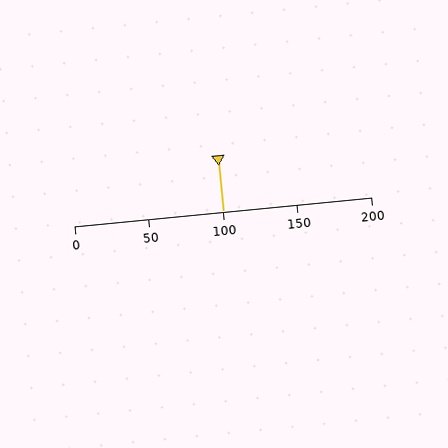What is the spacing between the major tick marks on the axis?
The major ticks are spaced 50 apart.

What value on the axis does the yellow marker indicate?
The marker indicates approximately 100.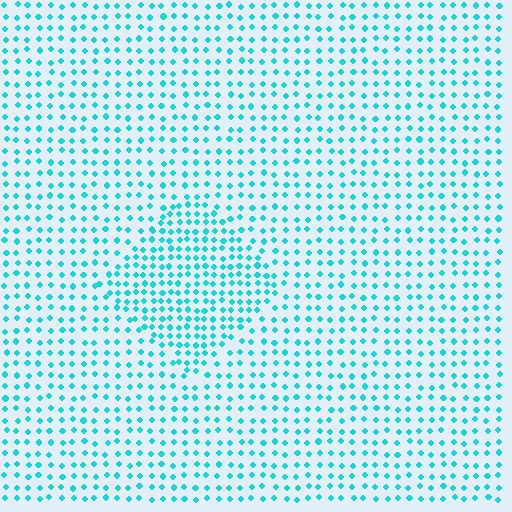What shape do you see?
I see a diamond.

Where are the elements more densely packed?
The elements are more densely packed inside the diamond boundary.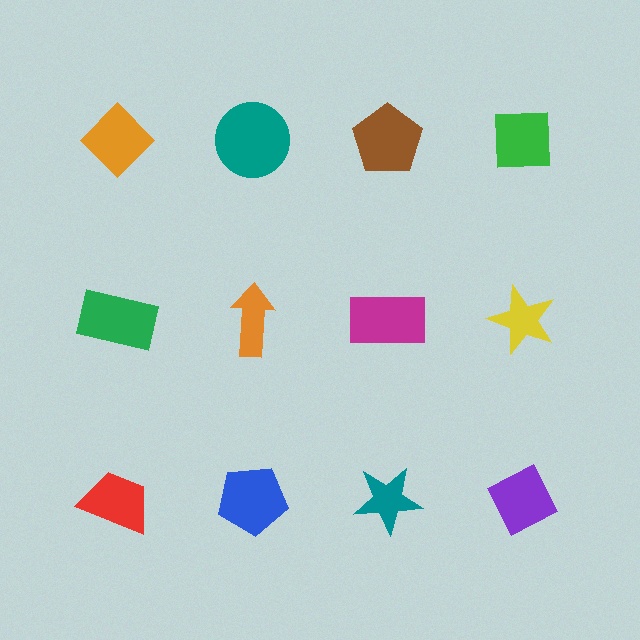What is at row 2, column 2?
An orange arrow.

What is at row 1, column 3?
A brown pentagon.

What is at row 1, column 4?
A green square.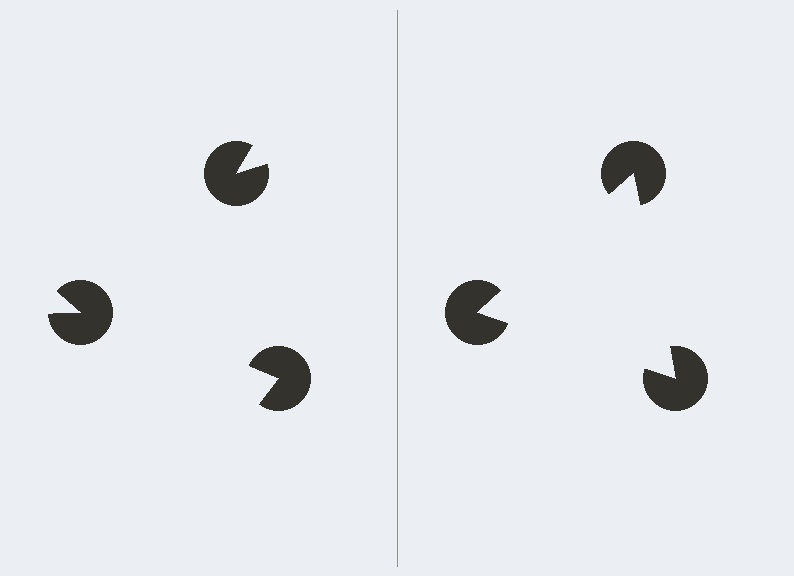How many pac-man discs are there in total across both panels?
6 — 3 on each side.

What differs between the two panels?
The pac-man discs are positioned identically on both sides; only the wedge orientations differ. On the right they align to a triangle; on the left they are misaligned.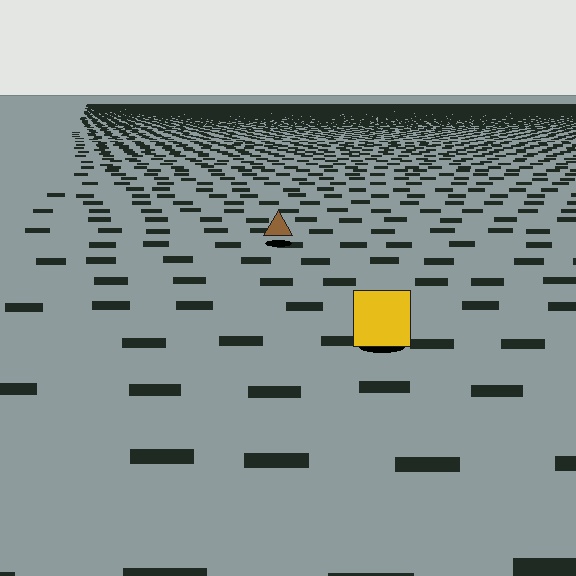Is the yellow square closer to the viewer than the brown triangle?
Yes. The yellow square is closer — you can tell from the texture gradient: the ground texture is coarser near it.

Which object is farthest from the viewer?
The brown triangle is farthest from the viewer. It appears smaller and the ground texture around it is denser.